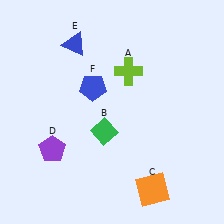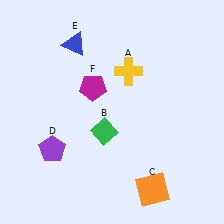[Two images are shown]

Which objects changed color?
A changed from lime to yellow. F changed from blue to magenta.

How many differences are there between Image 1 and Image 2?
There are 2 differences between the two images.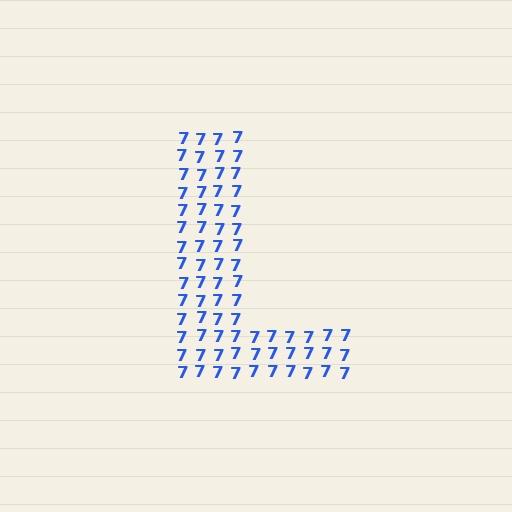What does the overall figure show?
The overall figure shows the letter L.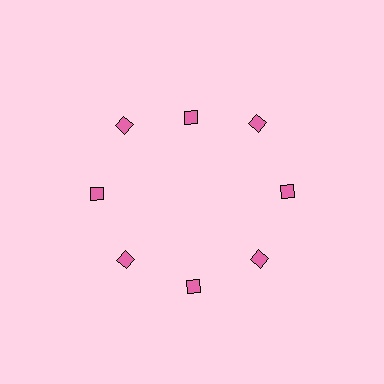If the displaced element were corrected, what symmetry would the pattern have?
It would have 8-fold rotational symmetry — the pattern would map onto itself every 45 degrees.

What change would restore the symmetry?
The symmetry would be restored by moving it outward, back onto the ring so that all 8 diamonds sit at equal angles and equal distance from the center.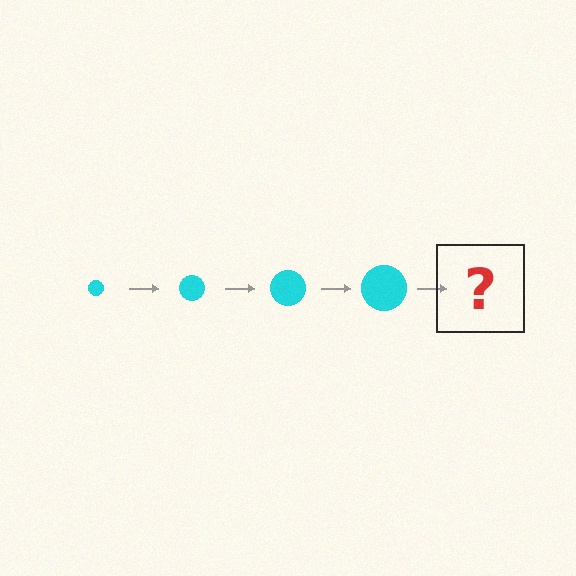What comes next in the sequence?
The next element should be a cyan circle, larger than the previous one.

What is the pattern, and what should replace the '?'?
The pattern is that the circle gets progressively larger each step. The '?' should be a cyan circle, larger than the previous one.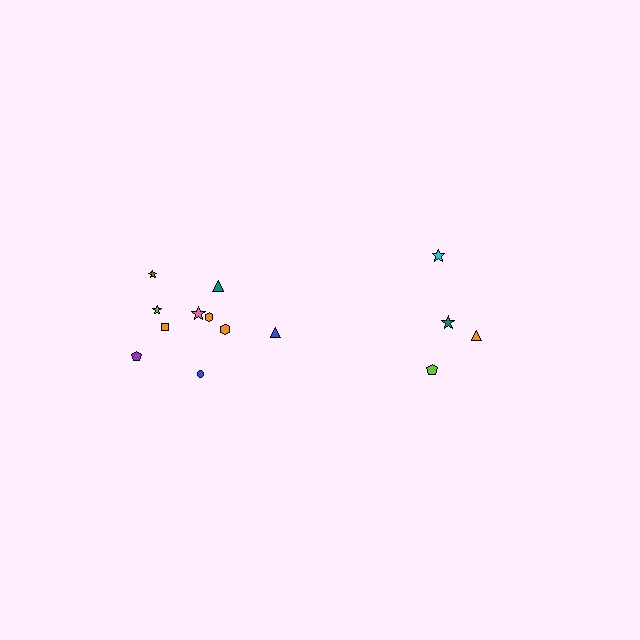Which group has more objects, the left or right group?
The left group.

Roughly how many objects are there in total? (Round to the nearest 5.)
Roughly 15 objects in total.